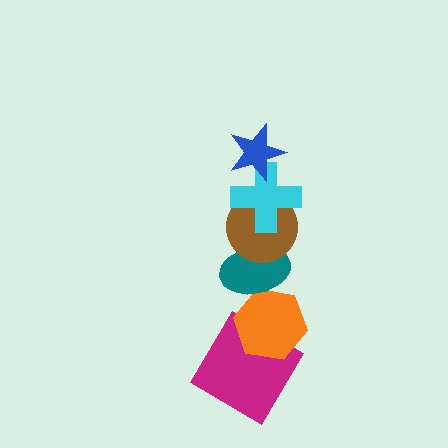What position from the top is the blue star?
The blue star is 1st from the top.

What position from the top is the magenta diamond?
The magenta diamond is 6th from the top.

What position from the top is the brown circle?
The brown circle is 3rd from the top.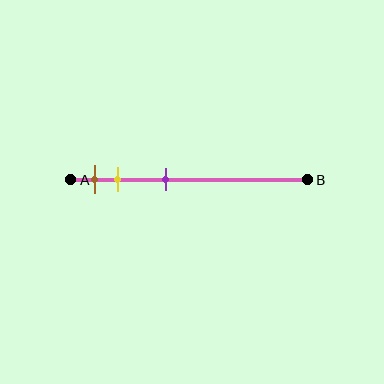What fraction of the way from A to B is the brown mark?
The brown mark is approximately 10% (0.1) of the way from A to B.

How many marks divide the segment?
There are 3 marks dividing the segment.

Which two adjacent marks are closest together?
The brown and yellow marks are the closest adjacent pair.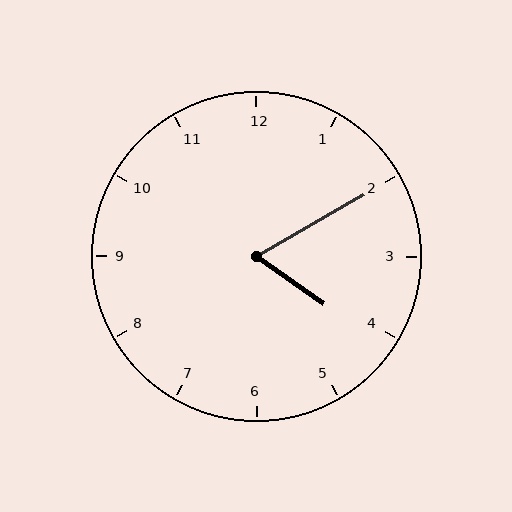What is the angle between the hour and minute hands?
Approximately 65 degrees.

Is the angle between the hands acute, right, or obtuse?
It is acute.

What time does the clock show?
4:10.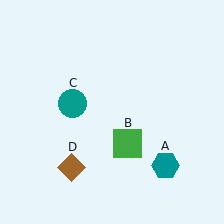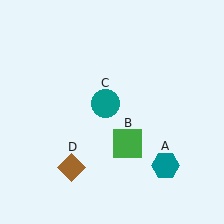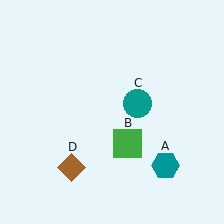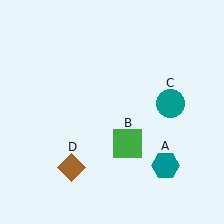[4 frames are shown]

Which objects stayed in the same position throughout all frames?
Teal hexagon (object A) and green square (object B) and brown diamond (object D) remained stationary.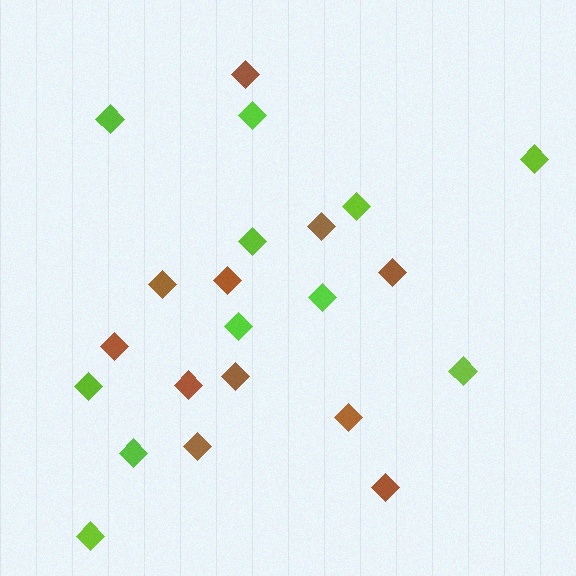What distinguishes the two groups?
There are 2 groups: one group of brown diamonds (11) and one group of lime diamonds (11).